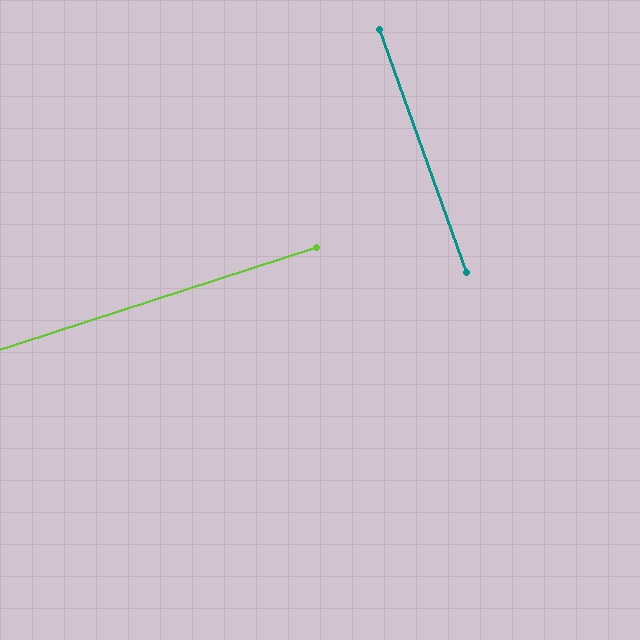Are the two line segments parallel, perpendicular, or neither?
Perpendicular — they meet at approximately 88°.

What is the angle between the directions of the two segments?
Approximately 88 degrees.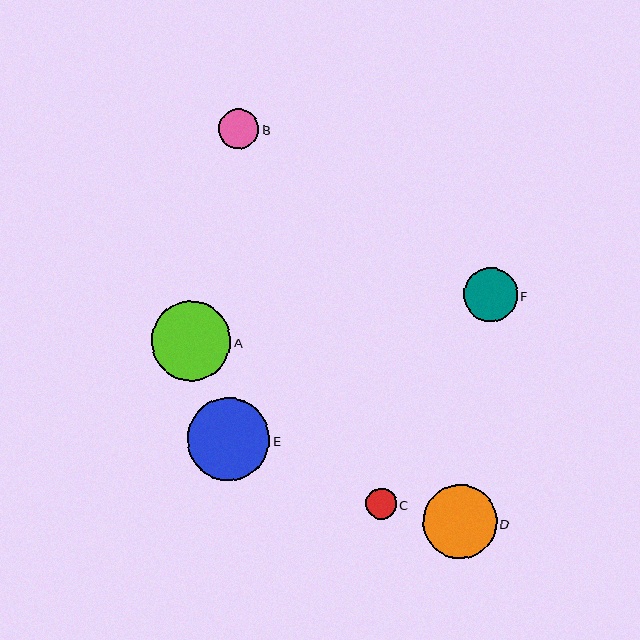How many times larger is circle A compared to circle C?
Circle A is approximately 2.6 times the size of circle C.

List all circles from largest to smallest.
From largest to smallest: E, A, D, F, B, C.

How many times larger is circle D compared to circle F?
Circle D is approximately 1.4 times the size of circle F.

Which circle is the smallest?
Circle C is the smallest with a size of approximately 31 pixels.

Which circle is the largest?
Circle E is the largest with a size of approximately 83 pixels.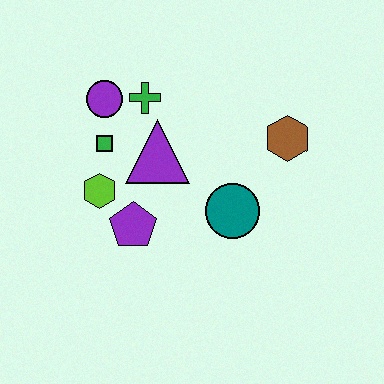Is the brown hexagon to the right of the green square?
Yes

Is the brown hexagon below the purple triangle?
No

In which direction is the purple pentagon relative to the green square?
The purple pentagon is below the green square.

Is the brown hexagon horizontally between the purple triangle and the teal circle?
No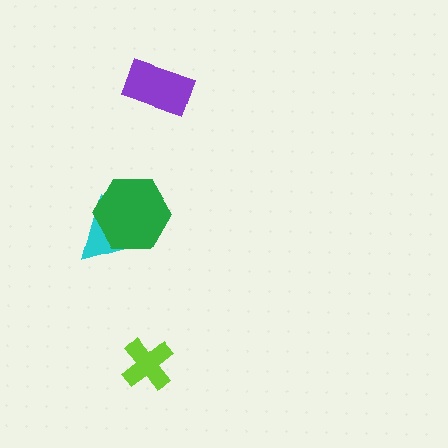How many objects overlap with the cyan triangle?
1 object overlaps with the cyan triangle.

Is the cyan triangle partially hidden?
Yes, it is partially covered by another shape.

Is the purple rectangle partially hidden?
No, no other shape covers it.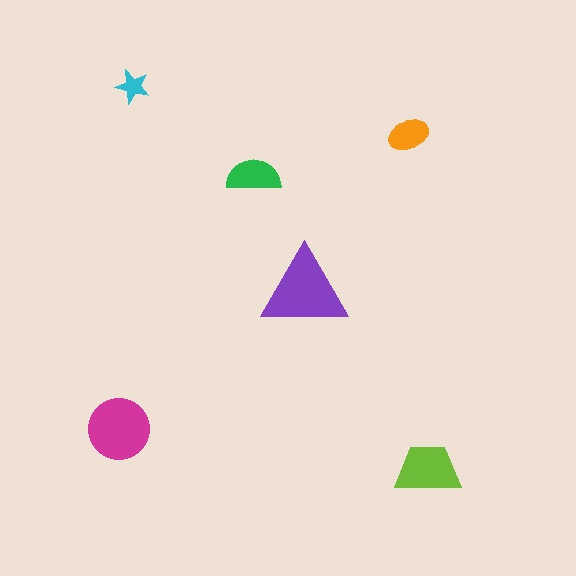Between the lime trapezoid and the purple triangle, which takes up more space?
The purple triangle.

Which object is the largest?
The purple triangle.